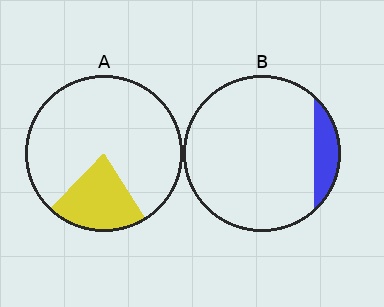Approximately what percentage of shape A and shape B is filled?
A is approximately 20% and B is approximately 10%.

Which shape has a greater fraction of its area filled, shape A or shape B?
Shape A.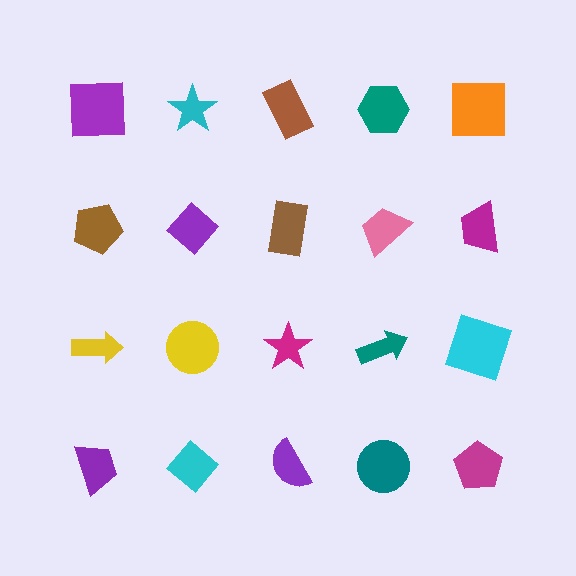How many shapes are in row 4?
5 shapes.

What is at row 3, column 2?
A yellow circle.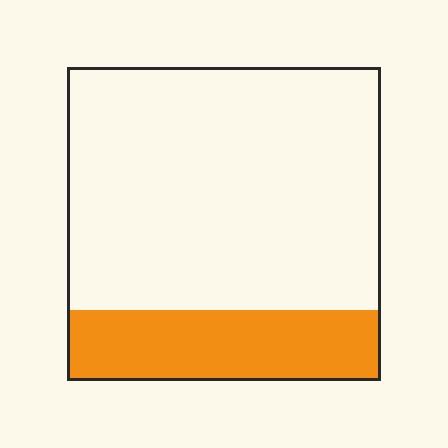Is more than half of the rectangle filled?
No.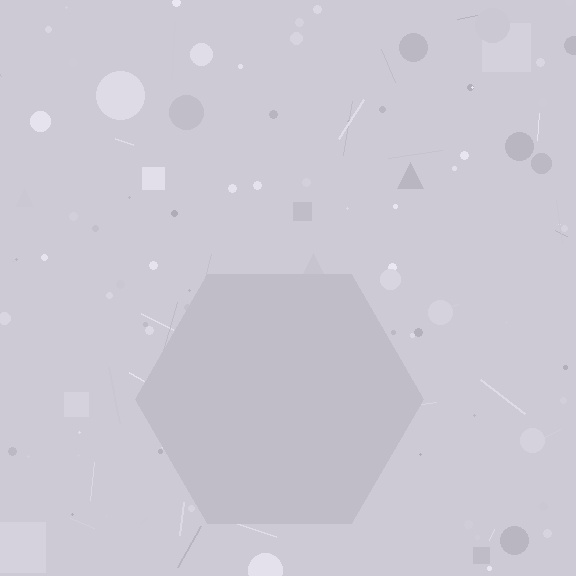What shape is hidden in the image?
A hexagon is hidden in the image.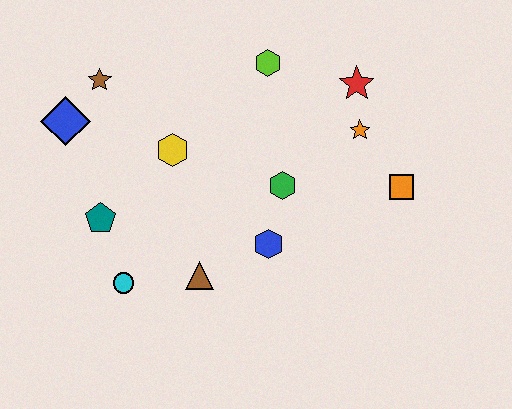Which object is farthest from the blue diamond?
The orange square is farthest from the blue diamond.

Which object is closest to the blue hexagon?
The green hexagon is closest to the blue hexagon.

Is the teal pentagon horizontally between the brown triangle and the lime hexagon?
No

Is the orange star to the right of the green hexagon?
Yes